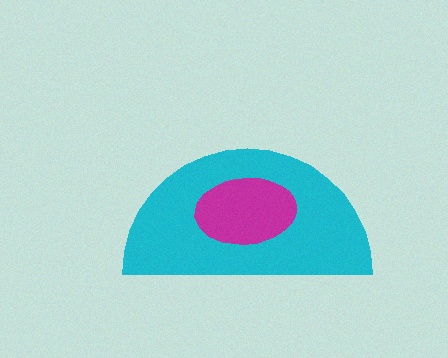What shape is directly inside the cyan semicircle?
The magenta ellipse.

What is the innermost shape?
The magenta ellipse.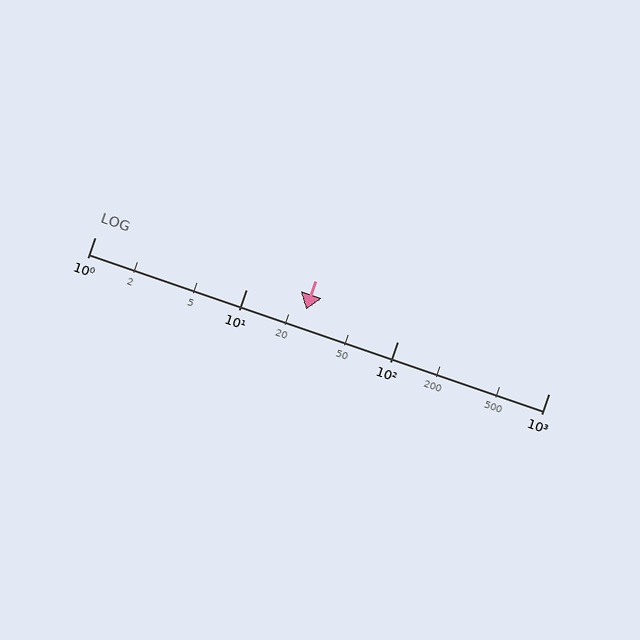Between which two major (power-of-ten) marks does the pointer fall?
The pointer is between 10 and 100.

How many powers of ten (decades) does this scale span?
The scale spans 3 decades, from 1 to 1000.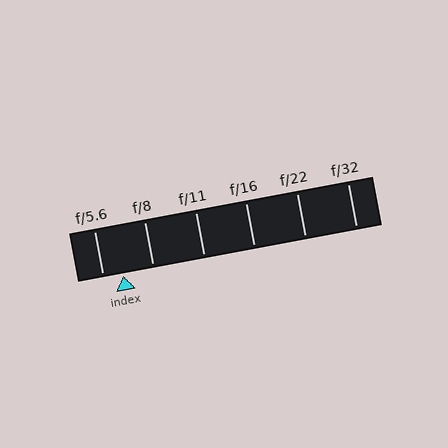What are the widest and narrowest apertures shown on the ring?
The widest aperture shown is f/5.6 and the narrowest is f/32.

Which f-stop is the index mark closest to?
The index mark is closest to f/5.6.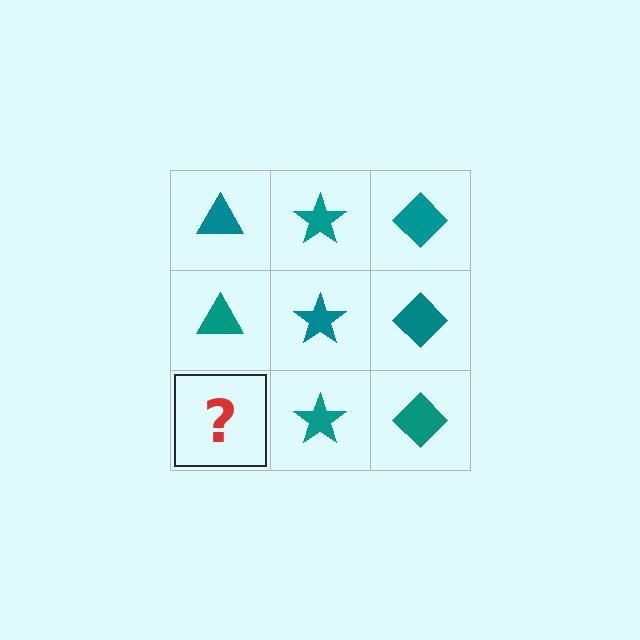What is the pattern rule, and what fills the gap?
The rule is that each column has a consistent shape. The gap should be filled with a teal triangle.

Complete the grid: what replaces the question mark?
The question mark should be replaced with a teal triangle.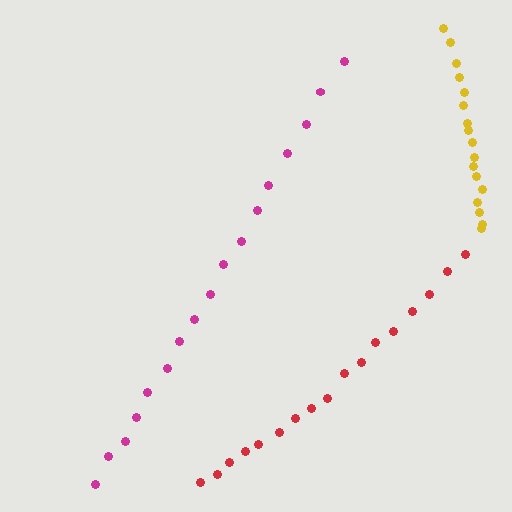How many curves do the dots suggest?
There are 3 distinct paths.